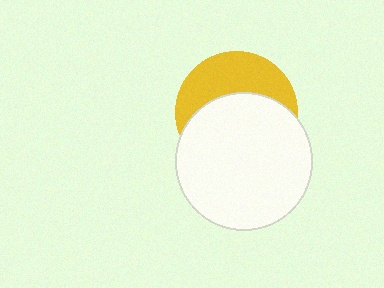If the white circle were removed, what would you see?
You would see the complete yellow circle.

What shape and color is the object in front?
The object in front is a white circle.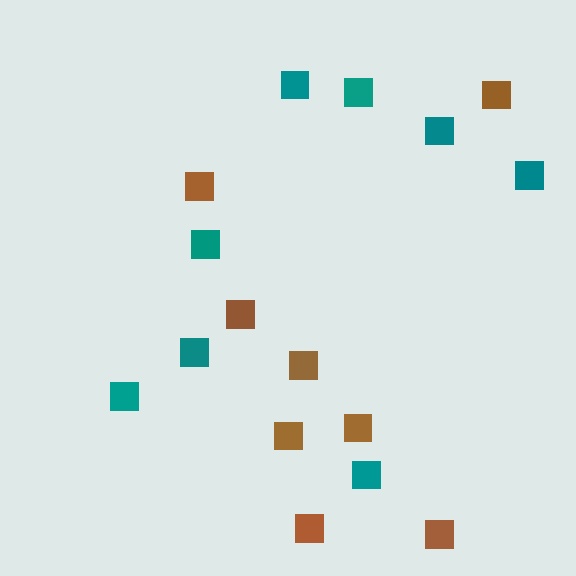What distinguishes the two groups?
There are 2 groups: one group of brown squares (8) and one group of teal squares (8).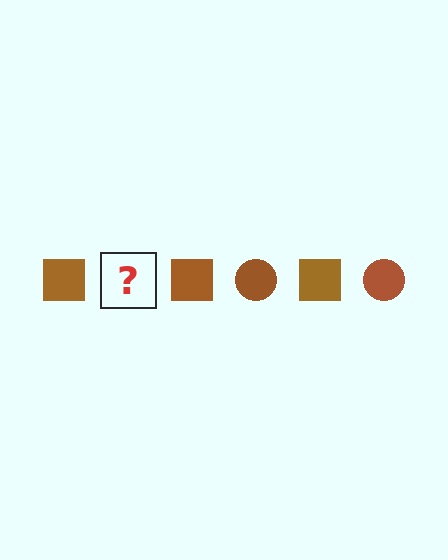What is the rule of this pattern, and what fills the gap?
The rule is that the pattern cycles through square, circle shapes in brown. The gap should be filled with a brown circle.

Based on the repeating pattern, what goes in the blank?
The blank should be a brown circle.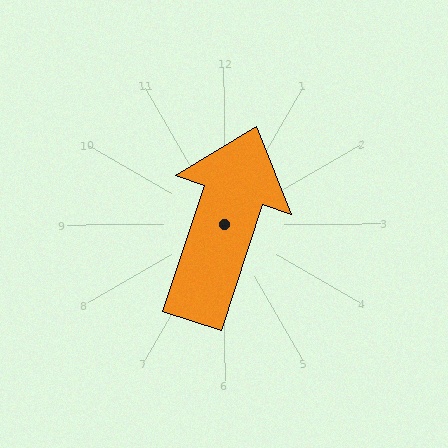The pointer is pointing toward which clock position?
Roughly 1 o'clock.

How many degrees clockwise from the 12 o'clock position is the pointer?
Approximately 18 degrees.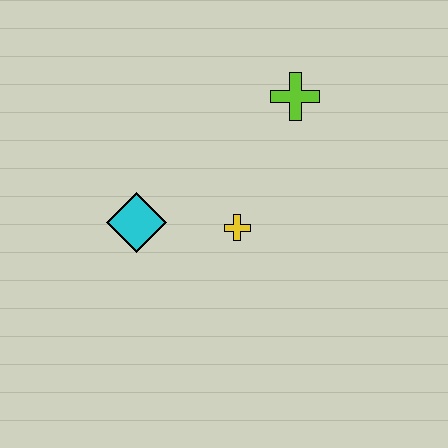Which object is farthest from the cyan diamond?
The lime cross is farthest from the cyan diamond.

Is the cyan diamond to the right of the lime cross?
No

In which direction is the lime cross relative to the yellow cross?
The lime cross is above the yellow cross.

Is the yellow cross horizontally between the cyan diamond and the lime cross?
Yes